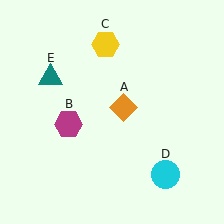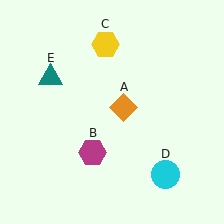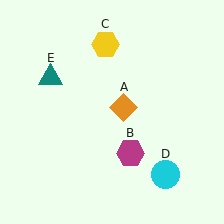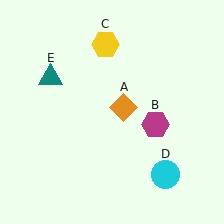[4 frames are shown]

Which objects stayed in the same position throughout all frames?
Orange diamond (object A) and yellow hexagon (object C) and cyan circle (object D) and teal triangle (object E) remained stationary.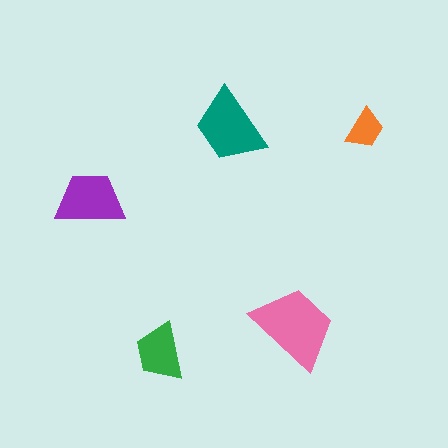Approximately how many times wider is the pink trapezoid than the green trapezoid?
About 1.5 times wider.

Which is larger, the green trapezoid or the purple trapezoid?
The purple one.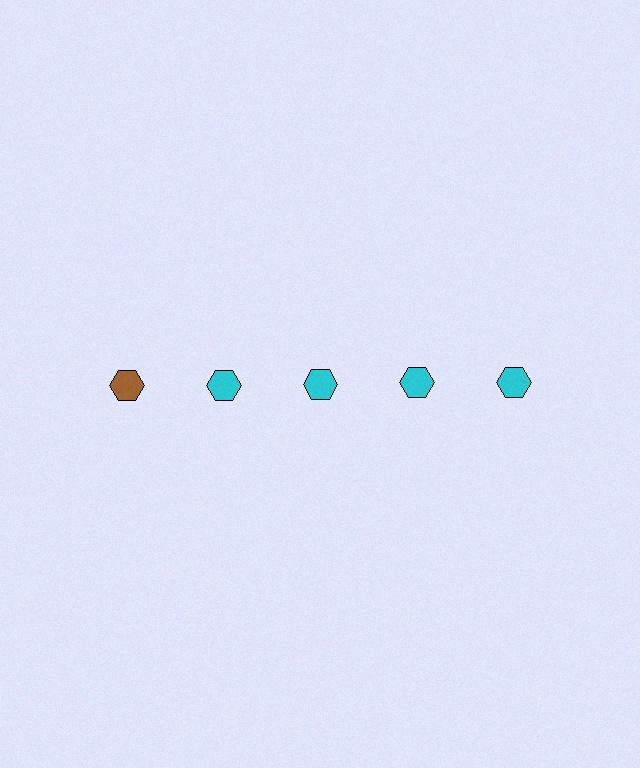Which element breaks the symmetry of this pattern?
The brown hexagon in the top row, leftmost column breaks the symmetry. All other shapes are cyan hexagons.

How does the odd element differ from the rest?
It has a different color: brown instead of cyan.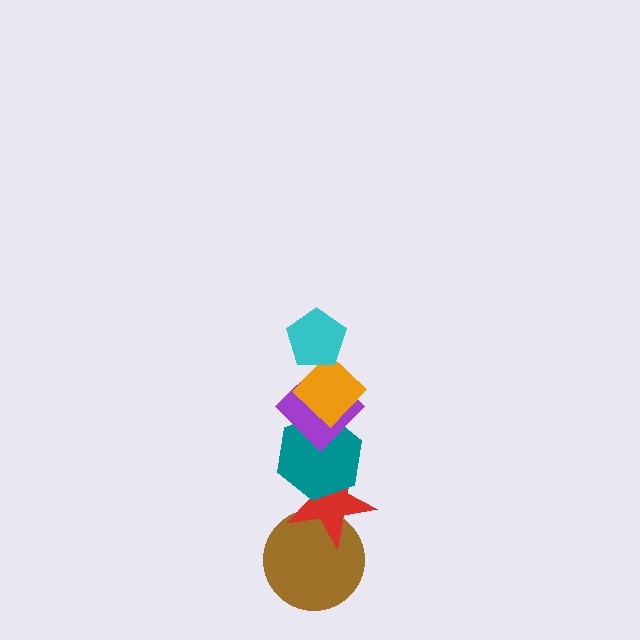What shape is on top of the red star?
The teal hexagon is on top of the red star.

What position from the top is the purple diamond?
The purple diamond is 3rd from the top.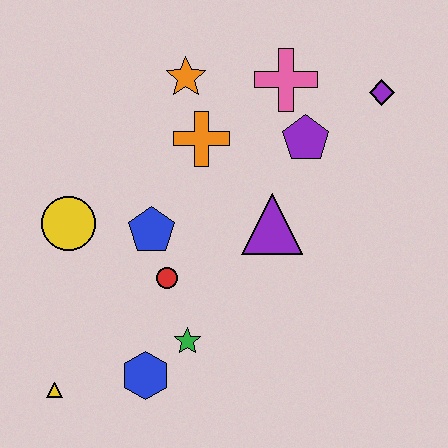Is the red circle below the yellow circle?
Yes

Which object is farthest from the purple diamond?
The yellow triangle is farthest from the purple diamond.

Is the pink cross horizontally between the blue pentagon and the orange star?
No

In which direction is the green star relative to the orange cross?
The green star is below the orange cross.